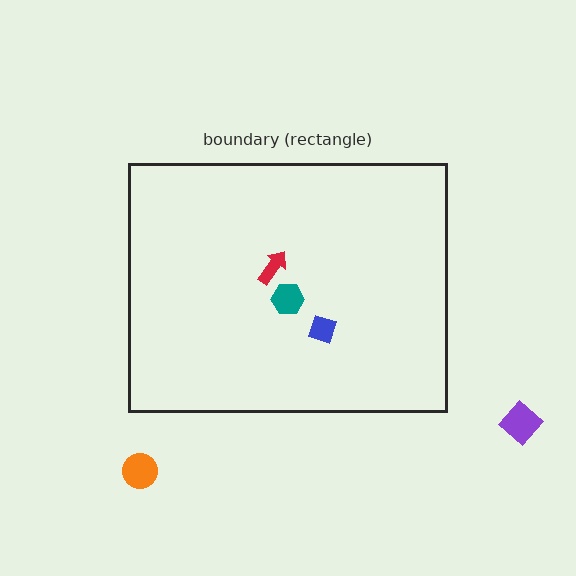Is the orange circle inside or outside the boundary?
Outside.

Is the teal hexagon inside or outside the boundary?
Inside.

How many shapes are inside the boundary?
3 inside, 2 outside.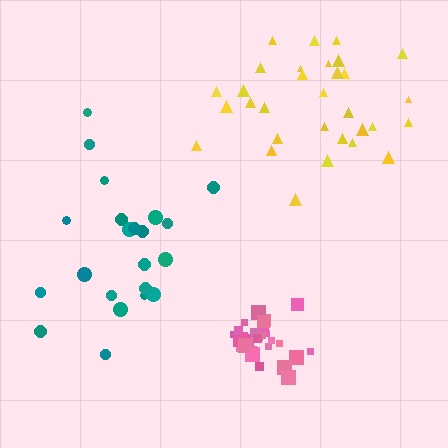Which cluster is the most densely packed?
Pink.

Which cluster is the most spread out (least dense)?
Teal.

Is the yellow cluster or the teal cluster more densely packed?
Yellow.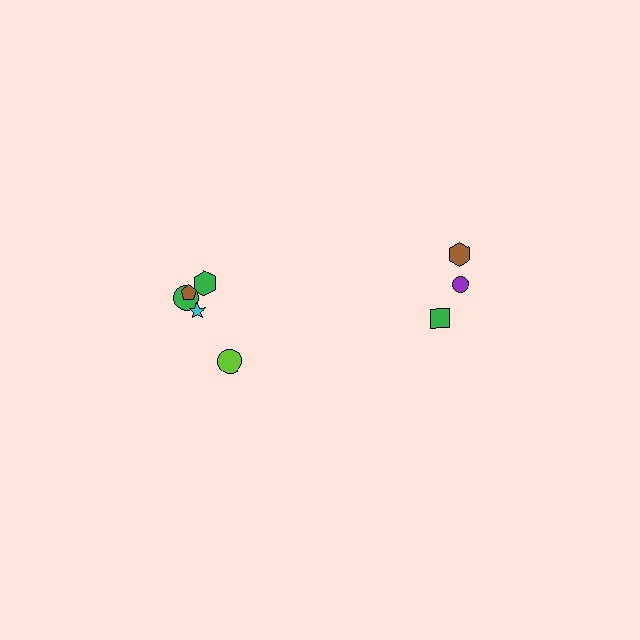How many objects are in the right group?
There are 3 objects.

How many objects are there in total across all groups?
There are 8 objects.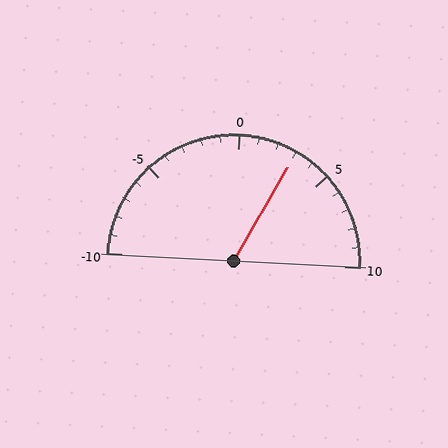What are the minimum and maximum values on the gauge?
The gauge ranges from -10 to 10.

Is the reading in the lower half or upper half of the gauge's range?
The reading is in the upper half of the range (-10 to 10).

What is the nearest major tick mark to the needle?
The nearest major tick mark is 5.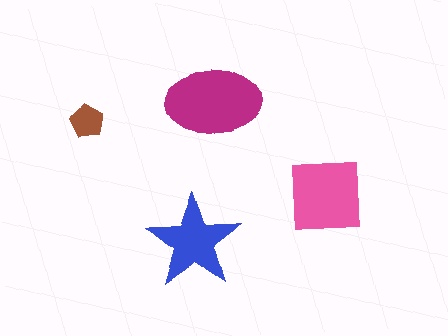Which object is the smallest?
The brown pentagon.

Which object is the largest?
The magenta ellipse.